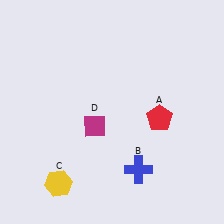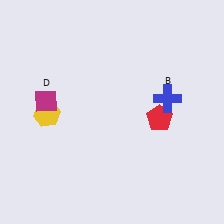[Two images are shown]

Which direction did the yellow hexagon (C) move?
The yellow hexagon (C) moved up.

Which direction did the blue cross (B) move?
The blue cross (B) moved up.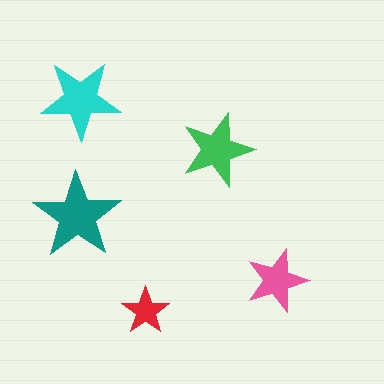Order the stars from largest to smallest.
the teal one, the cyan one, the green one, the pink one, the red one.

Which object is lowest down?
The red star is bottommost.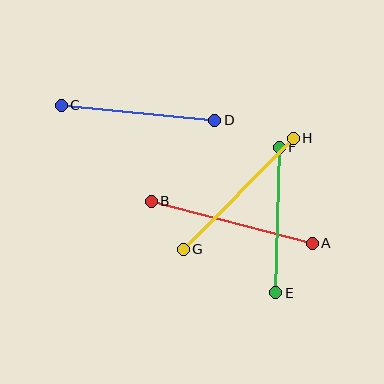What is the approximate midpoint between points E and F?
The midpoint is at approximately (278, 220) pixels.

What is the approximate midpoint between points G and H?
The midpoint is at approximately (238, 194) pixels.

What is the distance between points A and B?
The distance is approximately 166 pixels.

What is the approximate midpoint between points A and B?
The midpoint is at approximately (232, 222) pixels.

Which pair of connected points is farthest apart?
Points A and B are farthest apart.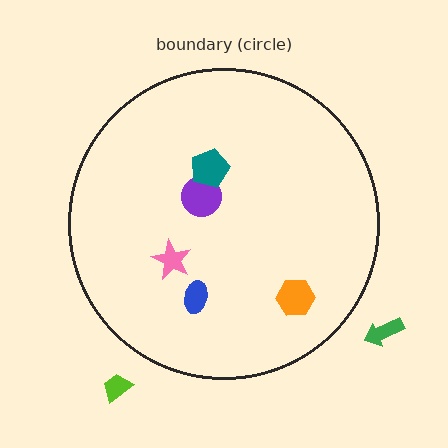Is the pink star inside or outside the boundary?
Inside.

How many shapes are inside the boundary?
5 inside, 2 outside.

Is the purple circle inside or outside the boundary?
Inside.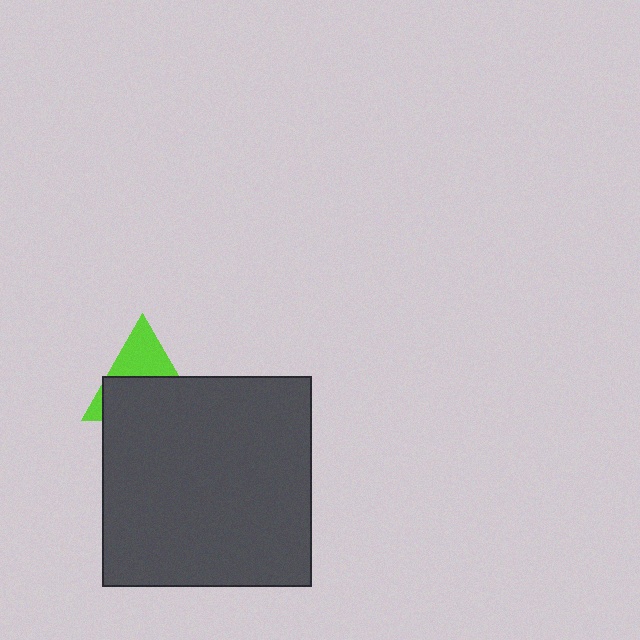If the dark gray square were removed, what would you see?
You would see the complete lime triangle.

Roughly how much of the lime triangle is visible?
A small part of it is visible (roughly 39%).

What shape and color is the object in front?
The object in front is a dark gray square.